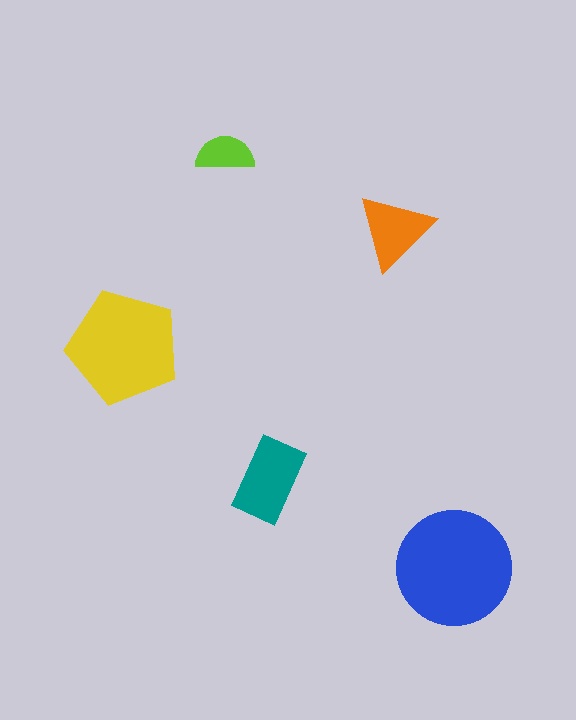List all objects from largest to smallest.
The blue circle, the yellow pentagon, the teal rectangle, the orange triangle, the lime semicircle.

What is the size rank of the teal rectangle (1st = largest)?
3rd.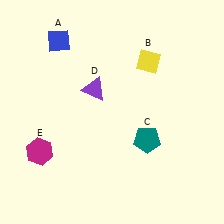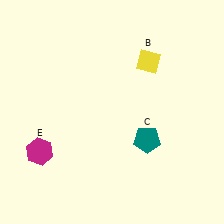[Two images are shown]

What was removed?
The purple triangle (D), the blue diamond (A) were removed in Image 2.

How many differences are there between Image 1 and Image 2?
There are 2 differences between the two images.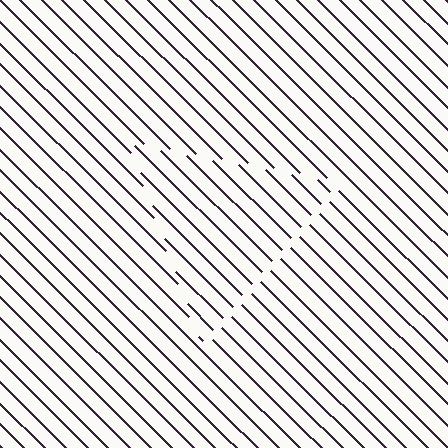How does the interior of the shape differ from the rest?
The interior of the shape contains the same grating, shifted by half a period — the contour is defined by the phase discontinuity where line-ends from the inner and outer gratings abut.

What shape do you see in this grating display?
An illusory triangle. The interior of the shape contains the same grating, shifted by half a period — the contour is defined by the phase discontinuity where line-ends from the inner and outer gratings abut.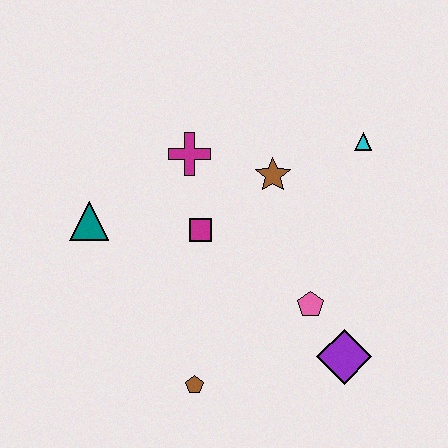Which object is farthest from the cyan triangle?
The brown pentagon is farthest from the cyan triangle.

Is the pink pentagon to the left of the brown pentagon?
No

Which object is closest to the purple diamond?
The pink pentagon is closest to the purple diamond.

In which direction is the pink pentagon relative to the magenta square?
The pink pentagon is to the right of the magenta square.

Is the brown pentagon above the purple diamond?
No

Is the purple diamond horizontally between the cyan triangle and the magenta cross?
Yes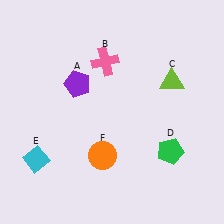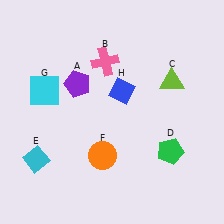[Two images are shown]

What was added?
A cyan square (G), a blue diamond (H) were added in Image 2.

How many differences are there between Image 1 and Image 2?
There are 2 differences between the two images.